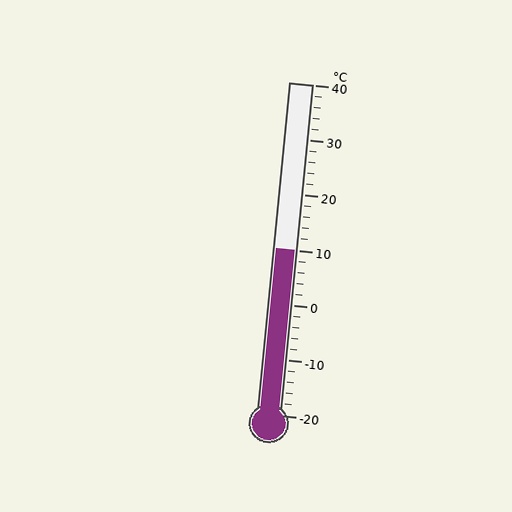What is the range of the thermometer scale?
The thermometer scale ranges from -20°C to 40°C.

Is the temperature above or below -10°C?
The temperature is above -10°C.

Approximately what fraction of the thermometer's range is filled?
The thermometer is filled to approximately 50% of its range.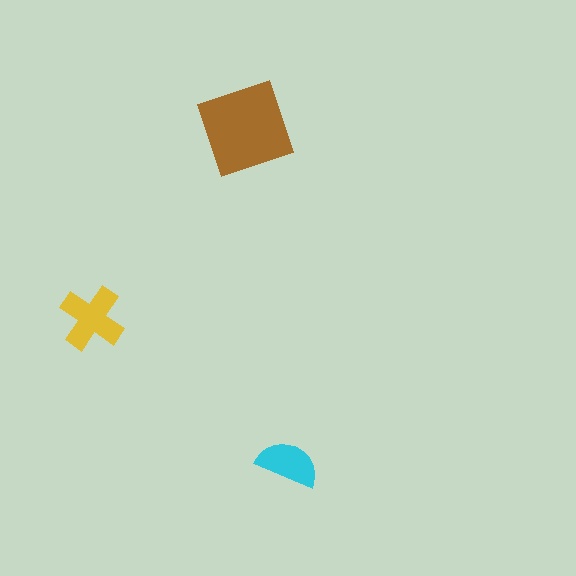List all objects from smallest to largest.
The cyan semicircle, the yellow cross, the brown diamond.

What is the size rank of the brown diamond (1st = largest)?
1st.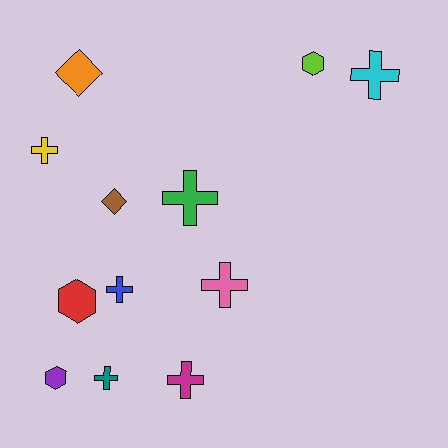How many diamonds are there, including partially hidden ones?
There are 2 diamonds.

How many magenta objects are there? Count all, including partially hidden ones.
There is 1 magenta object.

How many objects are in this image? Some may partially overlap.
There are 12 objects.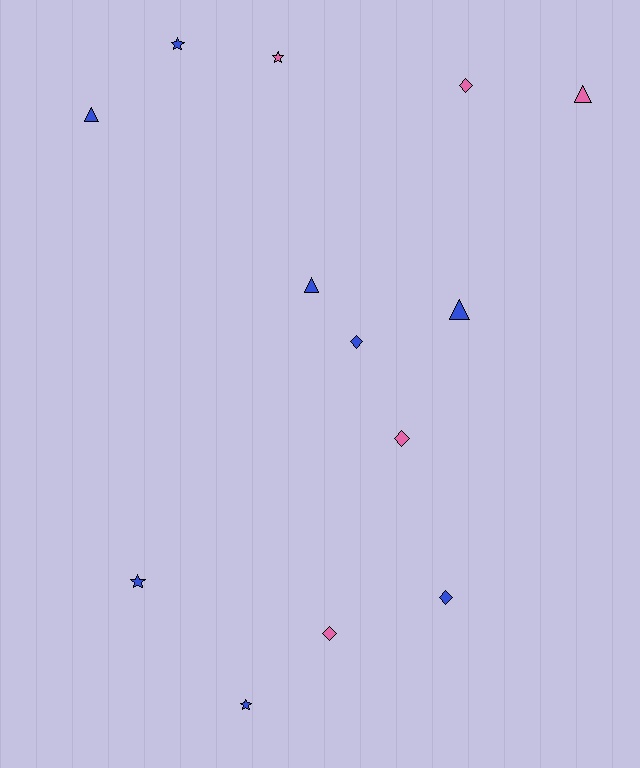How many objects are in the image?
There are 13 objects.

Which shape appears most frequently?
Diamond, with 5 objects.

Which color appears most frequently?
Blue, with 8 objects.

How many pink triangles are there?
There is 1 pink triangle.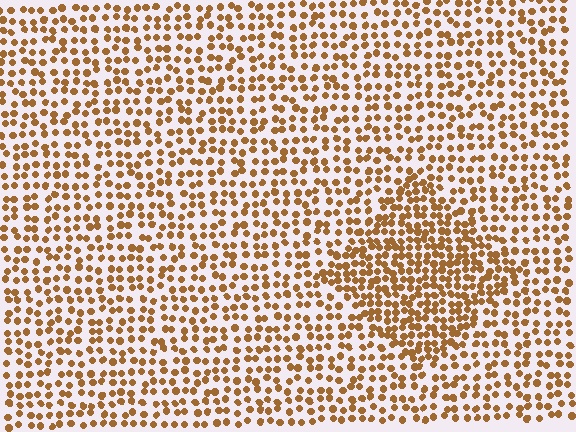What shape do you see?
I see a diamond.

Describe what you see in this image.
The image contains small brown elements arranged at two different densities. A diamond-shaped region is visible where the elements are more densely packed than the surrounding area.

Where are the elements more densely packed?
The elements are more densely packed inside the diamond boundary.